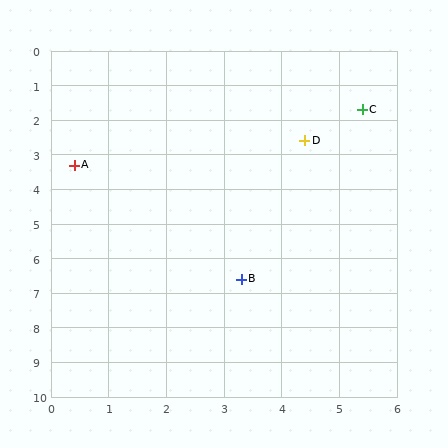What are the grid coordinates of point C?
Point C is at approximately (5.4, 1.7).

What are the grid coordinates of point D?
Point D is at approximately (4.4, 2.6).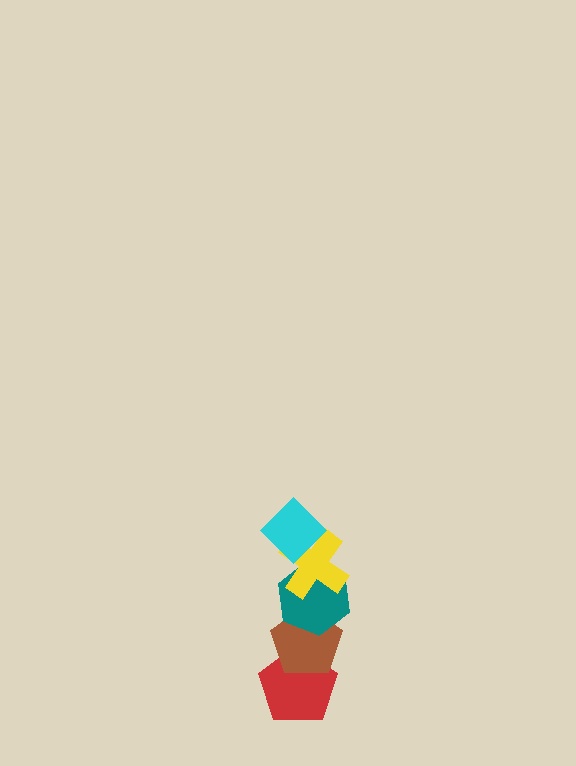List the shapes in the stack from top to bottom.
From top to bottom: the cyan diamond, the yellow cross, the teal hexagon, the brown pentagon, the red pentagon.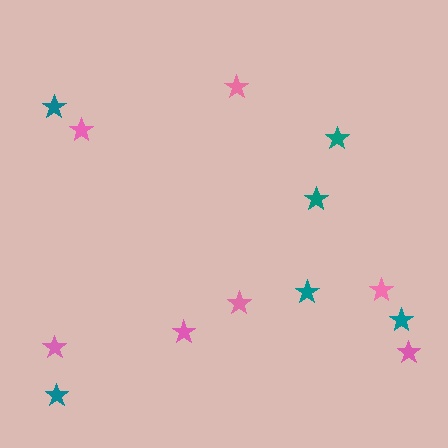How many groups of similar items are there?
There are 2 groups: one group of teal stars (6) and one group of pink stars (7).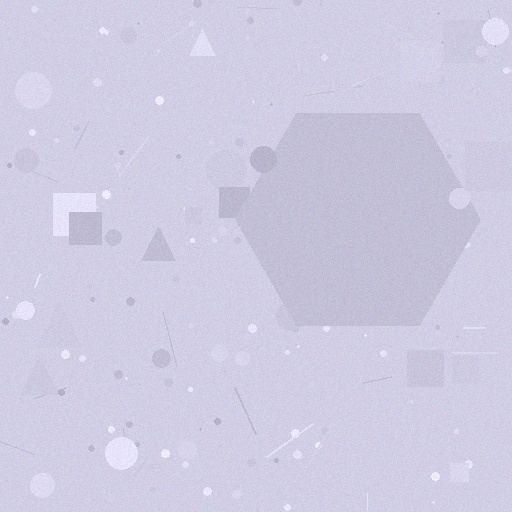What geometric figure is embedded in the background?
A hexagon is embedded in the background.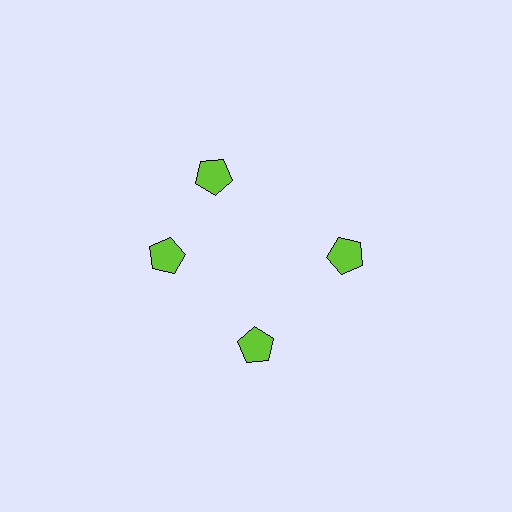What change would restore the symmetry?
The symmetry would be restored by rotating it back into even spacing with its neighbors so that all 4 pentagons sit at equal angles and equal distance from the center.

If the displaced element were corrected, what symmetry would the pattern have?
It would have 4-fold rotational symmetry — the pattern would map onto itself every 90 degrees.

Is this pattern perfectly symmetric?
No. The 4 lime pentagons are arranged in a ring, but one element near the 12 o'clock position is rotated out of alignment along the ring, breaking the 4-fold rotational symmetry.